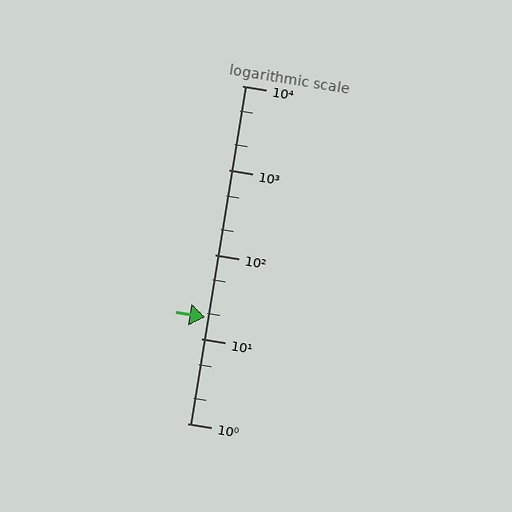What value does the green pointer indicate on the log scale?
The pointer indicates approximately 18.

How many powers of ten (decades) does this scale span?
The scale spans 4 decades, from 1 to 10000.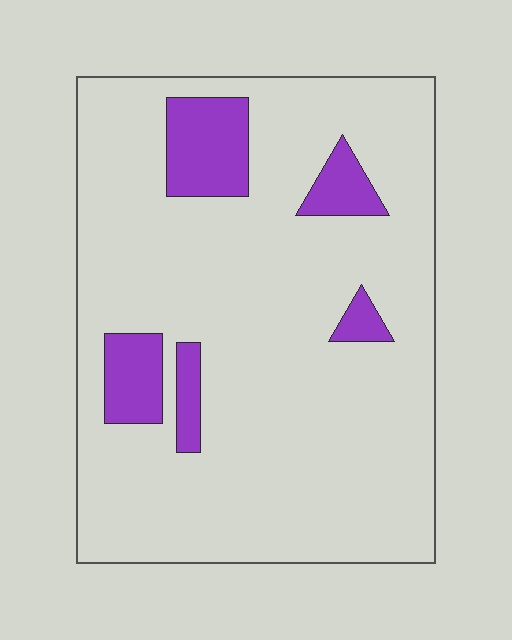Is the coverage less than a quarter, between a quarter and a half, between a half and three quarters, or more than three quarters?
Less than a quarter.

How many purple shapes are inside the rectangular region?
5.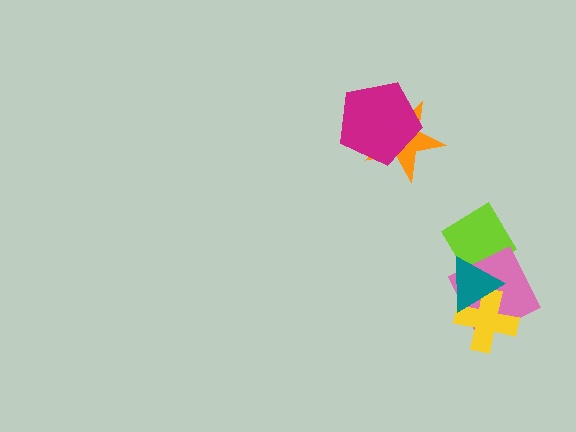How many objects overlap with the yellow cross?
2 objects overlap with the yellow cross.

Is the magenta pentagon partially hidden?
No, no other shape covers it.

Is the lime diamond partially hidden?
Yes, it is partially covered by another shape.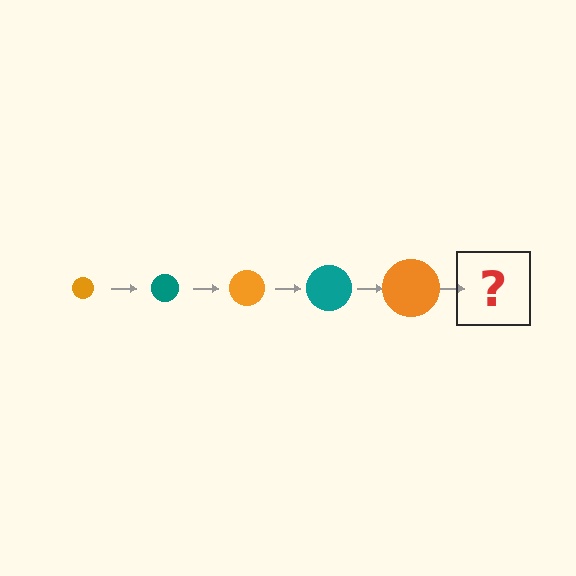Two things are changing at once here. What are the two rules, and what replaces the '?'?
The two rules are that the circle grows larger each step and the color cycles through orange and teal. The '?' should be a teal circle, larger than the previous one.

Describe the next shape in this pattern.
It should be a teal circle, larger than the previous one.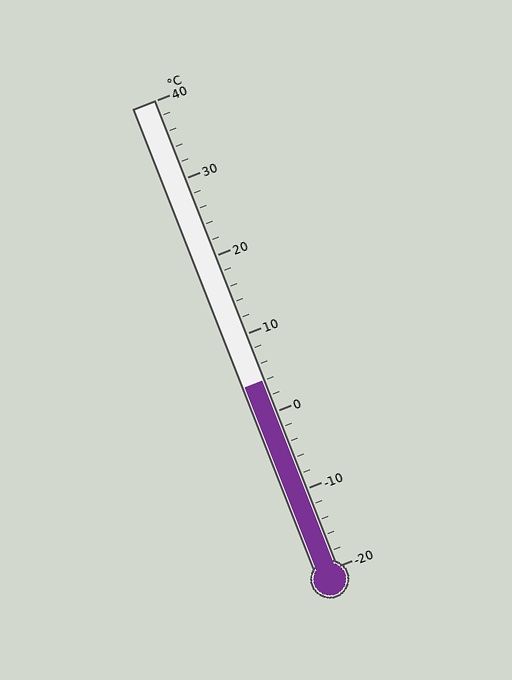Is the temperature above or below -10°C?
The temperature is above -10°C.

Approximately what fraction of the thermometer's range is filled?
The thermometer is filled to approximately 40% of its range.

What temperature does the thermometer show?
The thermometer shows approximately 4°C.